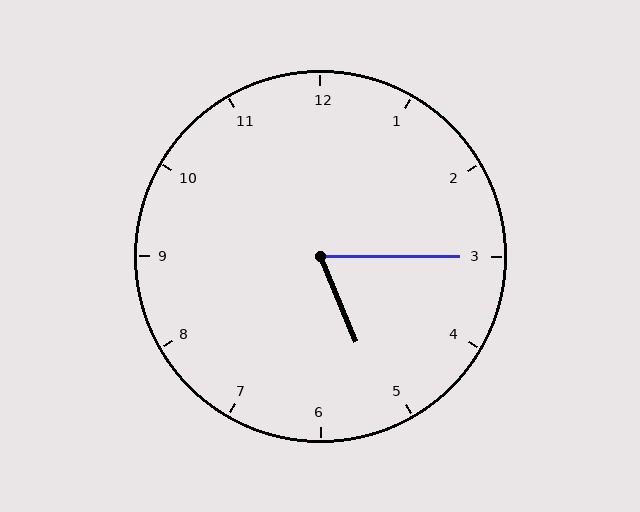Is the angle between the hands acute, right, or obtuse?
It is acute.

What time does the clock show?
5:15.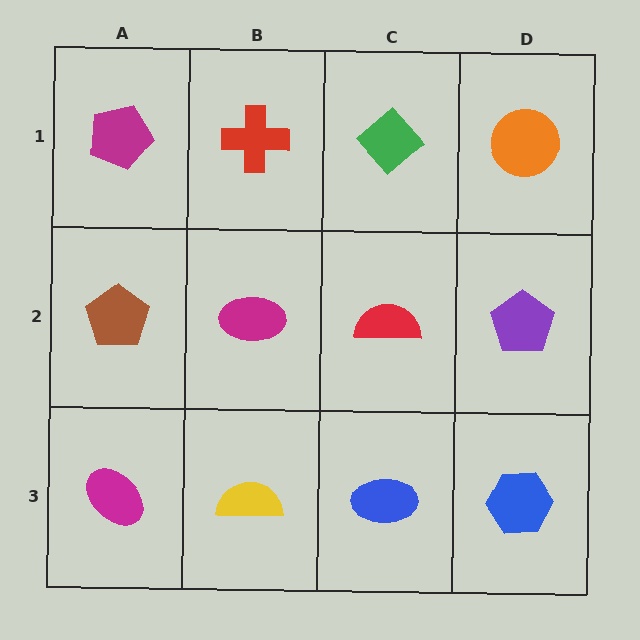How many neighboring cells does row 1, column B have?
3.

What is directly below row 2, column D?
A blue hexagon.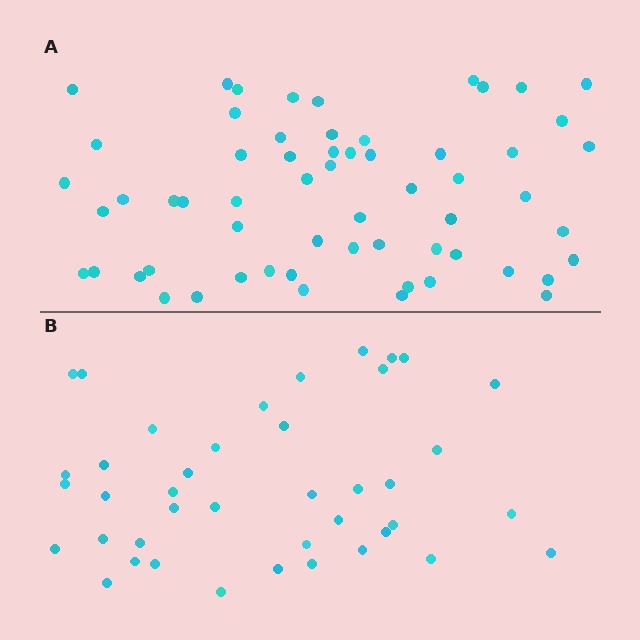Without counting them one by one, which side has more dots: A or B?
Region A (the top region) has more dots.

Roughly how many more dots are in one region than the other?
Region A has approximately 20 more dots than region B.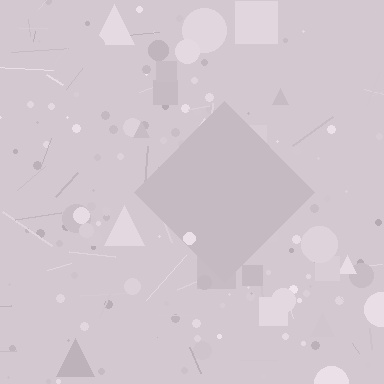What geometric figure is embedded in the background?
A diamond is embedded in the background.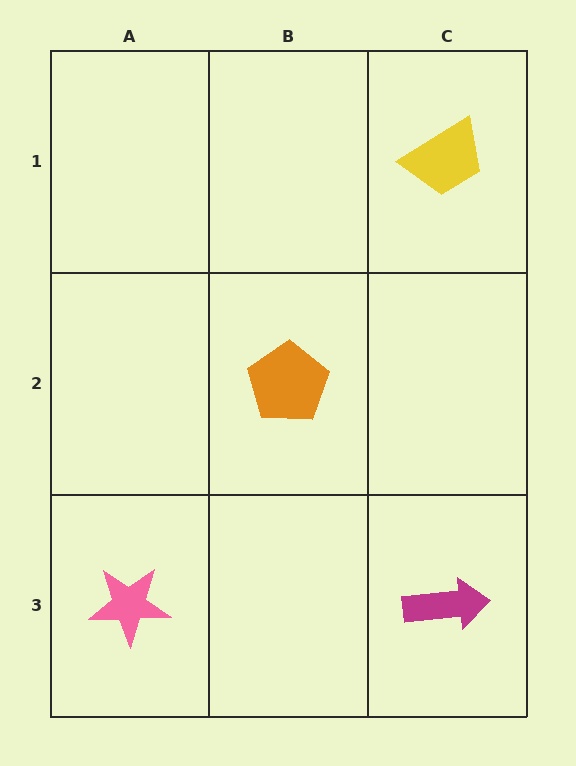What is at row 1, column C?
A yellow trapezoid.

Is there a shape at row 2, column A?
No, that cell is empty.